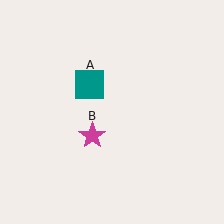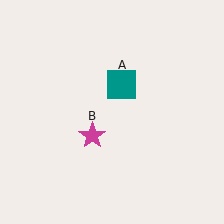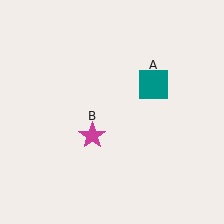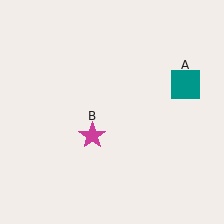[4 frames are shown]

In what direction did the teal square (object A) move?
The teal square (object A) moved right.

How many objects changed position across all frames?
1 object changed position: teal square (object A).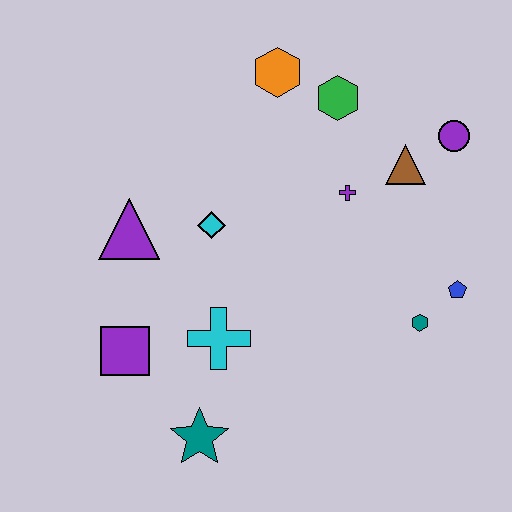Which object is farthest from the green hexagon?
The teal star is farthest from the green hexagon.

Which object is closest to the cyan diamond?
The purple triangle is closest to the cyan diamond.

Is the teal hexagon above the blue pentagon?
No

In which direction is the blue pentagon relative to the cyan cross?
The blue pentagon is to the right of the cyan cross.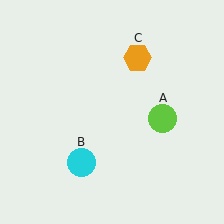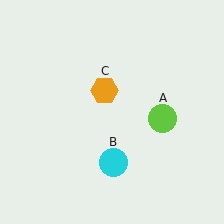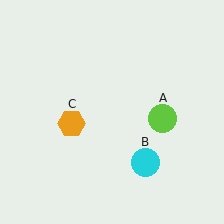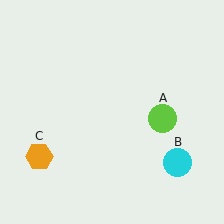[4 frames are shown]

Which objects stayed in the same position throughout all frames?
Lime circle (object A) remained stationary.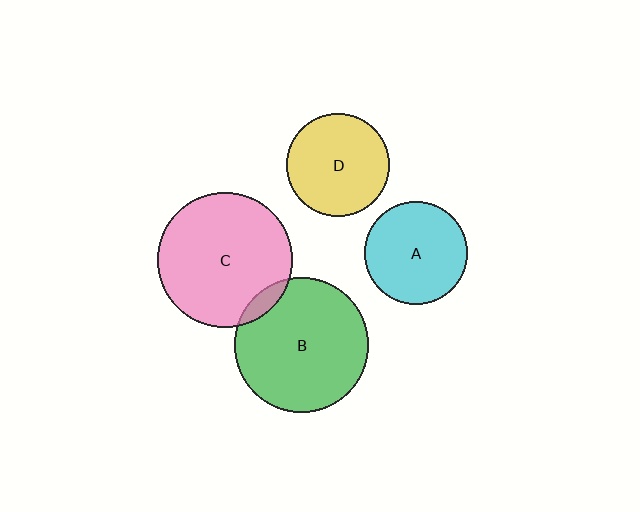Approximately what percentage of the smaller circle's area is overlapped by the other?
Approximately 5%.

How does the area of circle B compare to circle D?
Approximately 1.7 times.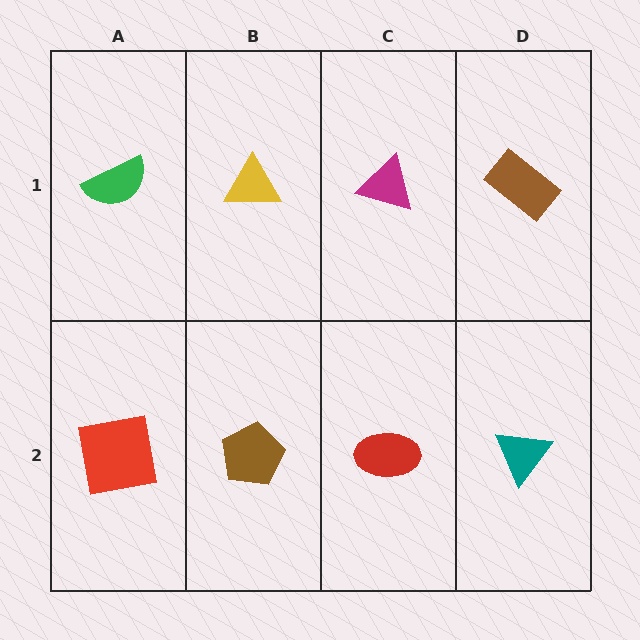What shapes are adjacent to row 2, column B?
A yellow triangle (row 1, column B), a red square (row 2, column A), a red ellipse (row 2, column C).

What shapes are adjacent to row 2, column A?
A green semicircle (row 1, column A), a brown pentagon (row 2, column B).